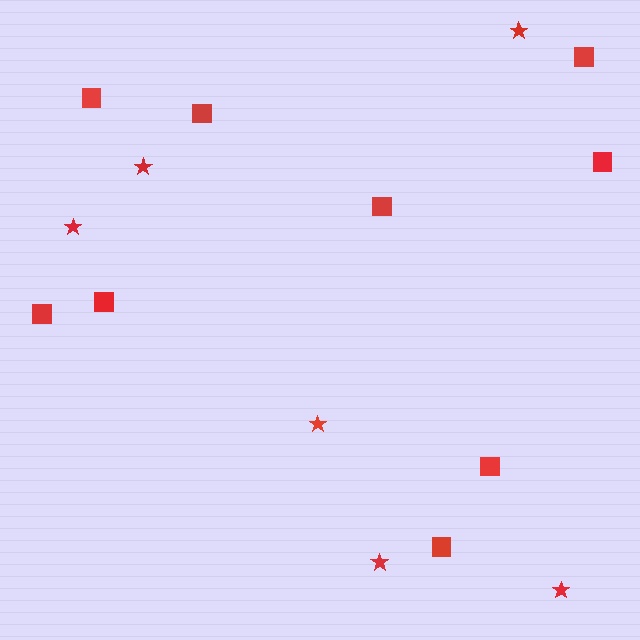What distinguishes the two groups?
There are 2 groups: one group of squares (9) and one group of stars (6).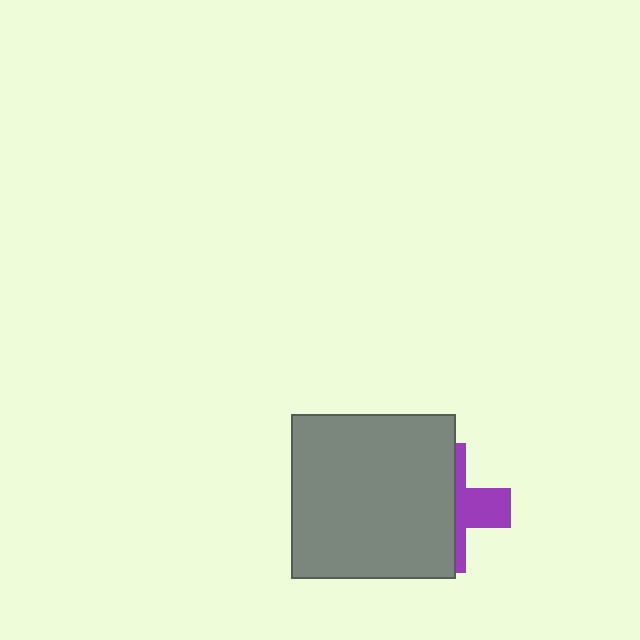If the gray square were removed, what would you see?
You would see the complete purple cross.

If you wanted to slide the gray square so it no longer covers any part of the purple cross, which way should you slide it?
Slide it left — that is the most direct way to separate the two shapes.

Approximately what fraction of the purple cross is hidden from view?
Roughly 64% of the purple cross is hidden behind the gray square.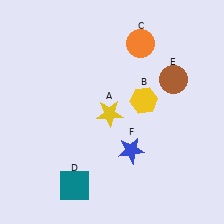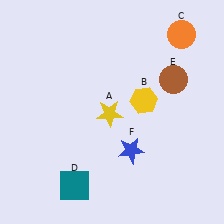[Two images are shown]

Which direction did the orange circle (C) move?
The orange circle (C) moved right.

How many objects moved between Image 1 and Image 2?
1 object moved between the two images.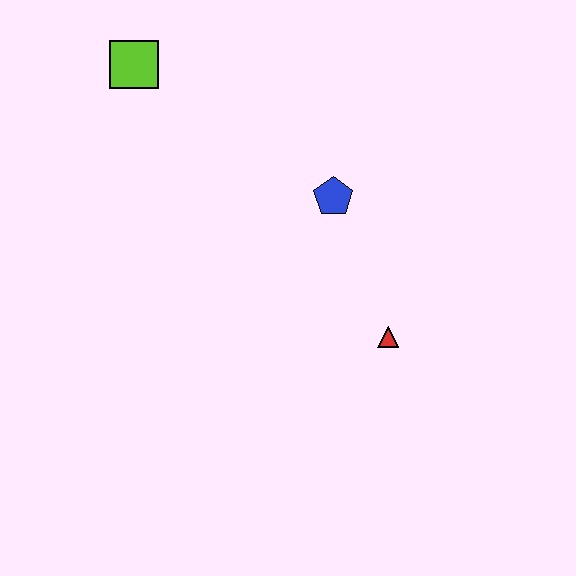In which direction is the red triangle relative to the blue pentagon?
The red triangle is below the blue pentagon.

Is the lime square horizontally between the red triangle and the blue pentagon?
No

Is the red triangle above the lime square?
No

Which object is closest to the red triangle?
The blue pentagon is closest to the red triangle.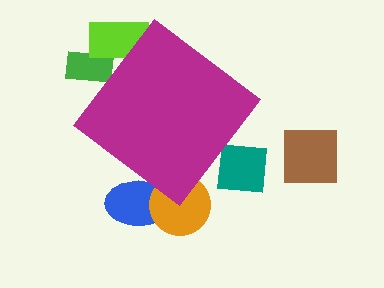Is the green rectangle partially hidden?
Yes, the green rectangle is partially hidden behind the magenta diamond.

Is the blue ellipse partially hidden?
Yes, the blue ellipse is partially hidden behind the magenta diamond.